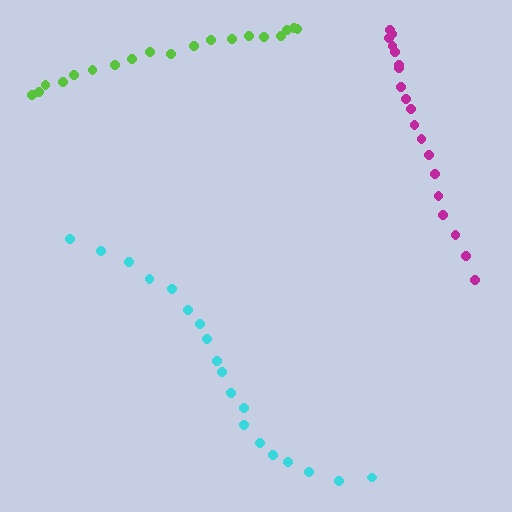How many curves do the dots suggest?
There are 3 distinct paths.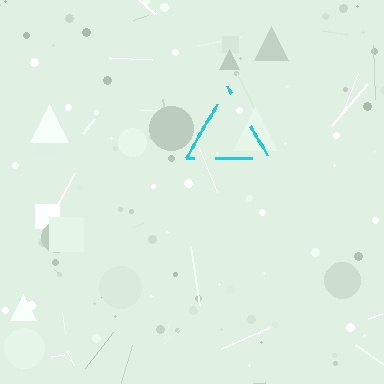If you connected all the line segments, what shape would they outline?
They would outline a triangle.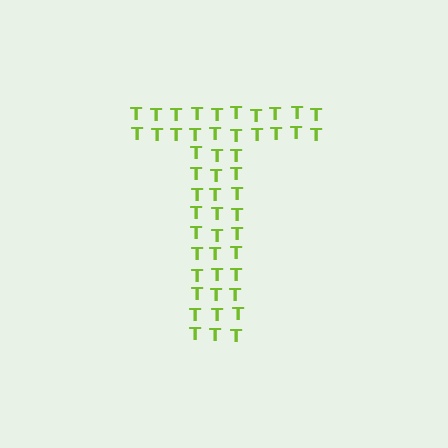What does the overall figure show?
The overall figure shows the letter T.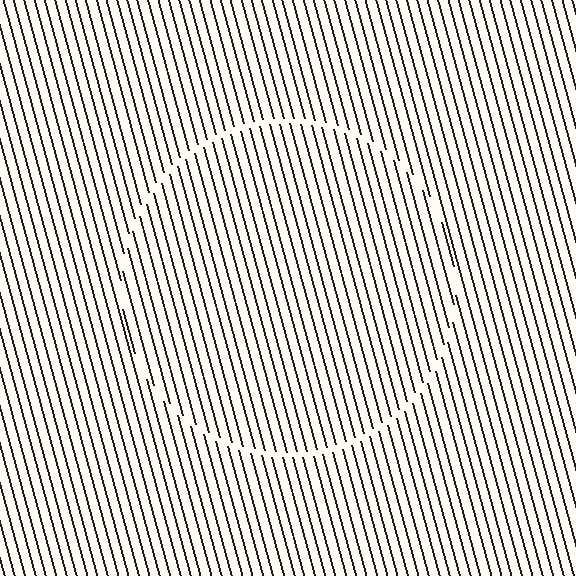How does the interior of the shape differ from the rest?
The interior of the shape contains the same grating, shifted by half a period — the contour is defined by the phase discontinuity where line-ends from the inner and outer gratings abut.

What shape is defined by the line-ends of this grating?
An illusory circle. The interior of the shape contains the same grating, shifted by half a period — the contour is defined by the phase discontinuity where line-ends from the inner and outer gratings abut.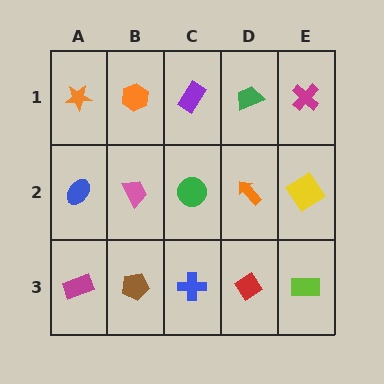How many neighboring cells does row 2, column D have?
4.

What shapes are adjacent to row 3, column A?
A blue ellipse (row 2, column A), a brown pentagon (row 3, column B).